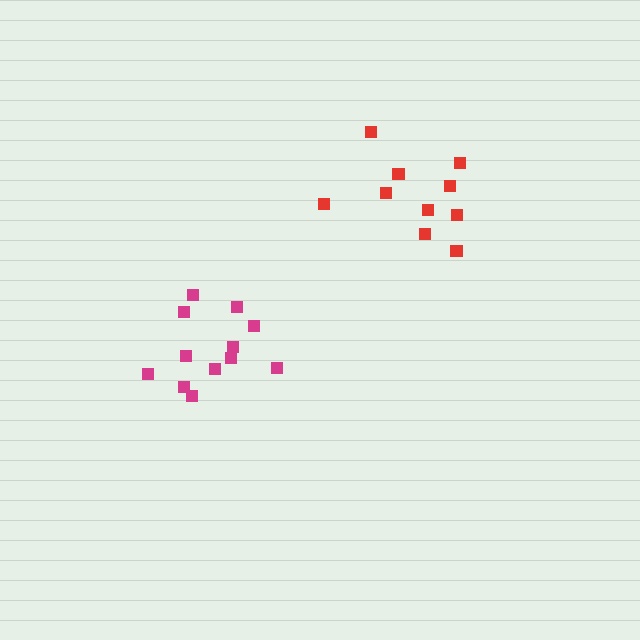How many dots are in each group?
Group 1: 10 dots, Group 2: 12 dots (22 total).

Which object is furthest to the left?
The magenta cluster is leftmost.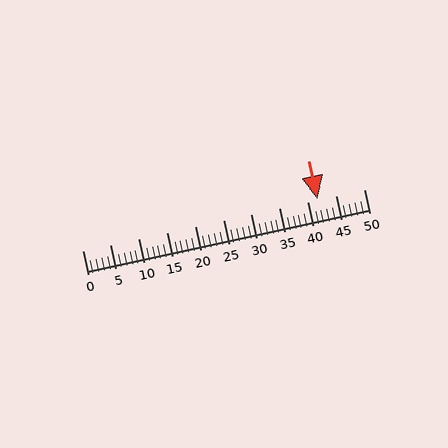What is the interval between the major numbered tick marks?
The major tick marks are spaced 5 units apart.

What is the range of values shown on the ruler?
The ruler shows values from 0 to 50.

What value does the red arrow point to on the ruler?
The red arrow points to approximately 42.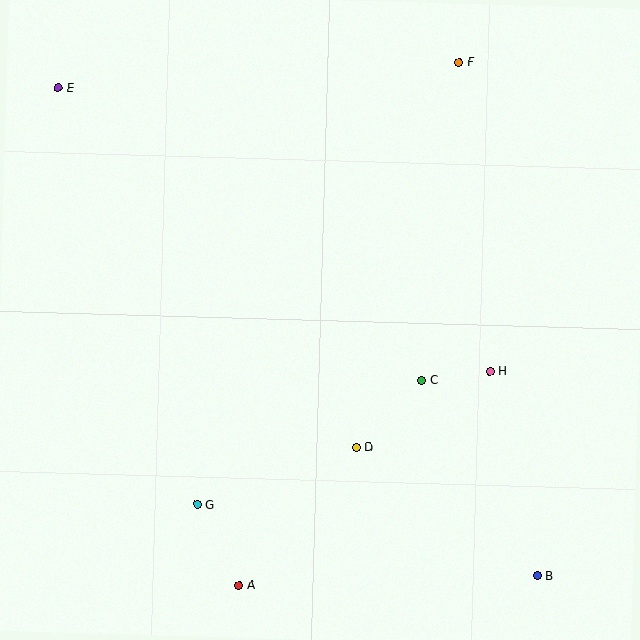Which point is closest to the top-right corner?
Point F is closest to the top-right corner.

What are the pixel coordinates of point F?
Point F is at (459, 62).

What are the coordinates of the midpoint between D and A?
The midpoint between D and A is at (298, 516).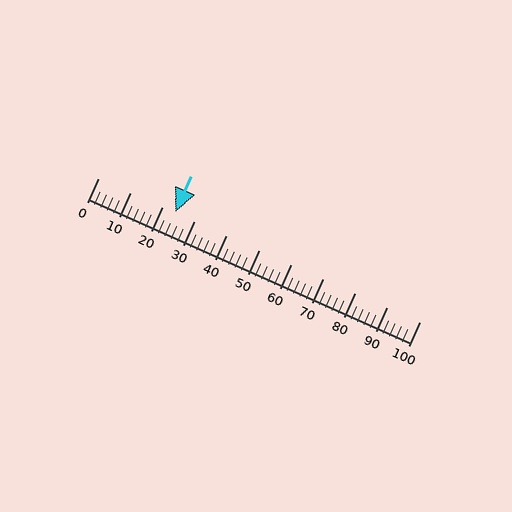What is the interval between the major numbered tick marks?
The major tick marks are spaced 10 units apart.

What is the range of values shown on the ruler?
The ruler shows values from 0 to 100.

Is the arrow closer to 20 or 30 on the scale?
The arrow is closer to 20.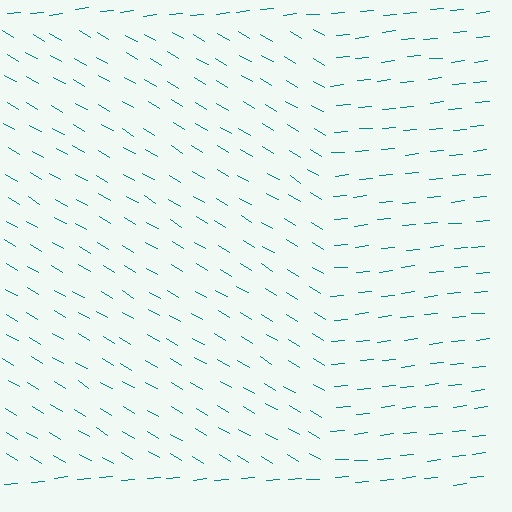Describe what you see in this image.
The image is filled with small teal line segments. A rectangle region in the image has lines oriented differently from the surrounding lines, creating a visible texture boundary.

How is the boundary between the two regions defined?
The boundary is defined purely by a change in line orientation (approximately 36 degrees difference). All lines are the same color and thickness.